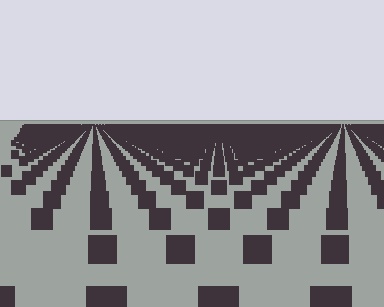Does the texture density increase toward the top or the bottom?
Density increases toward the top.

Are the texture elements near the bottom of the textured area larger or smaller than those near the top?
Larger. Near the bottom, elements are closer to the viewer and appear at a bigger on-screen size.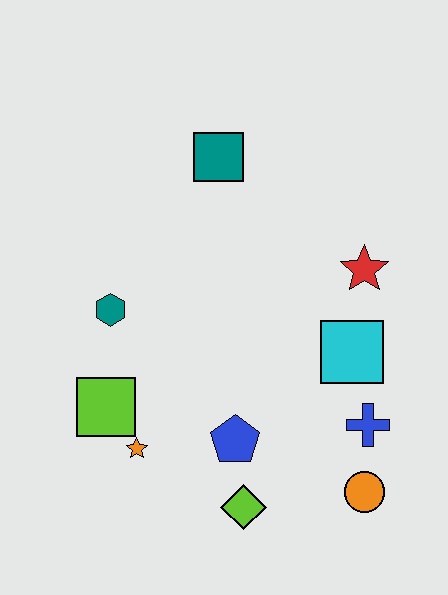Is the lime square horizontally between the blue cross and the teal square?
No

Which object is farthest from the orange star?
The teal square is farthest from the orange star.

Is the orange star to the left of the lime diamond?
Yes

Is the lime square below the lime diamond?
No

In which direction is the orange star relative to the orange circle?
The orange star is to the left of the orange circle.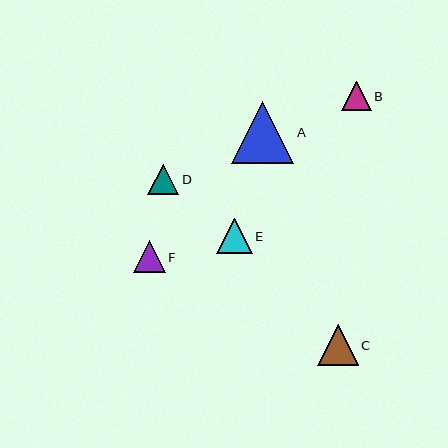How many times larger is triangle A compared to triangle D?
Triangle A is approximately 2.0 times the size of triangle D.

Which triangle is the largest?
Triangle A is the largest with a size of approximately 62 pixels.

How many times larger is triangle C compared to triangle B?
Triangle C is approximately 1.4 times the size of triangle B.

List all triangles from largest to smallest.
From largest to smallest: A, C, E, F, D, B.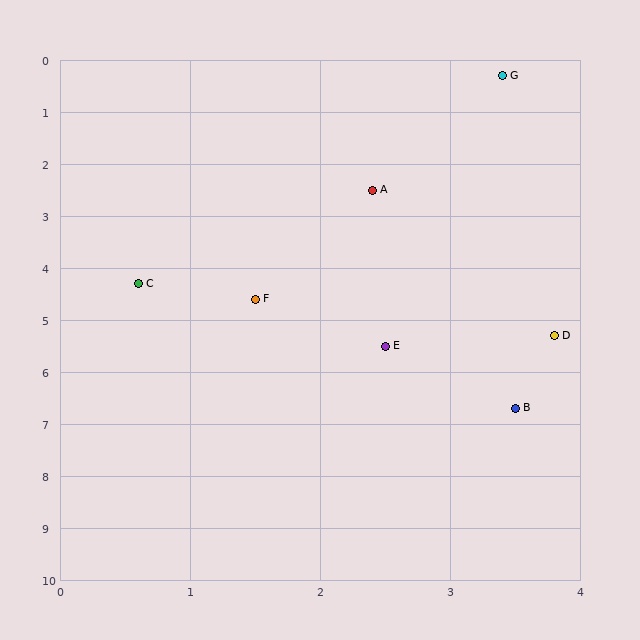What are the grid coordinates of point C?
Point C is at approximately (0.6, 4.3).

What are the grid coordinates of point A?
Point A is at approximately (2.4, 2.5).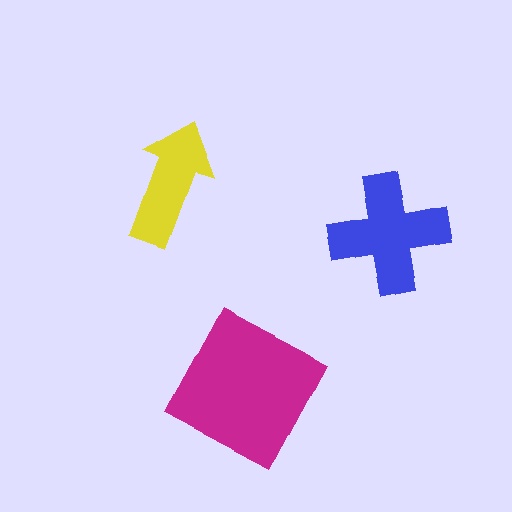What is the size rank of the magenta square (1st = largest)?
1st.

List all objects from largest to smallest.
The magenta square, the blue cross, the yellow arrow.